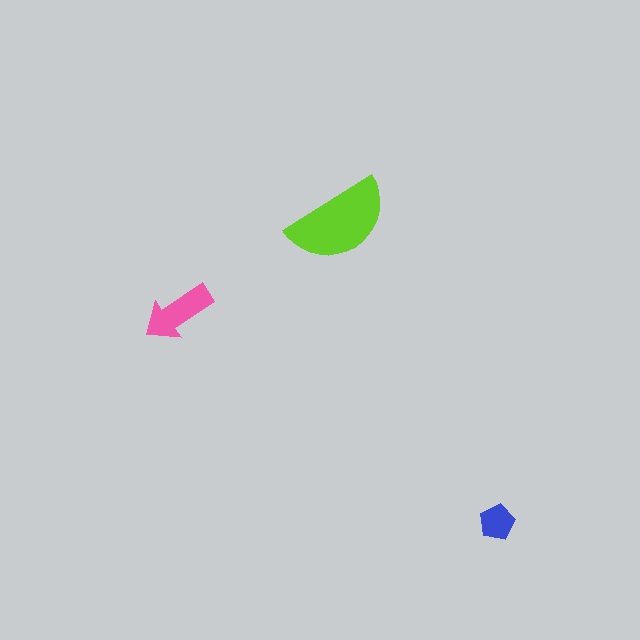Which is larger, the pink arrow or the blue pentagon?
The pink arrow.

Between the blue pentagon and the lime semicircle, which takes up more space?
The lime semicircle.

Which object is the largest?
The lime semicircle.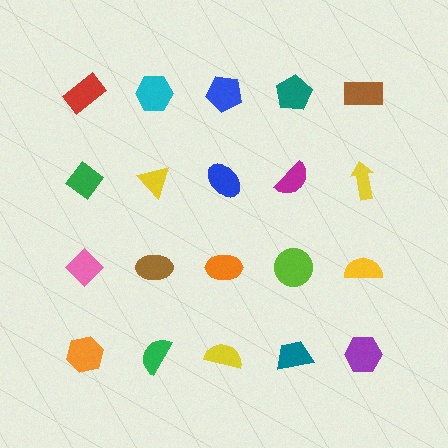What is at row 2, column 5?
A yellow arrow.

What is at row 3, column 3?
An orange ellipse.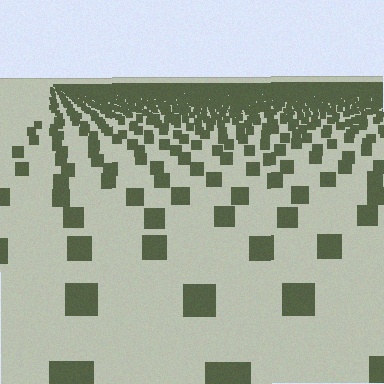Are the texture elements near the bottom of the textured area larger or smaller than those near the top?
Larger. Near the bottom, elements are closer to the viewer and appear at a bigger on-screen size.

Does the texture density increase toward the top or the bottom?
Density increases toward the top.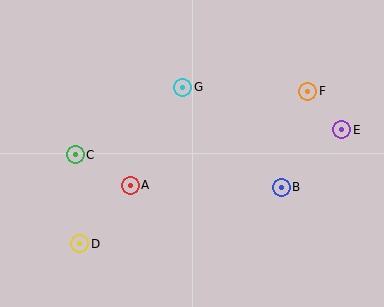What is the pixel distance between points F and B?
The distance between F and B is 100 pixels.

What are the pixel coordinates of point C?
Point C is at (75, 155).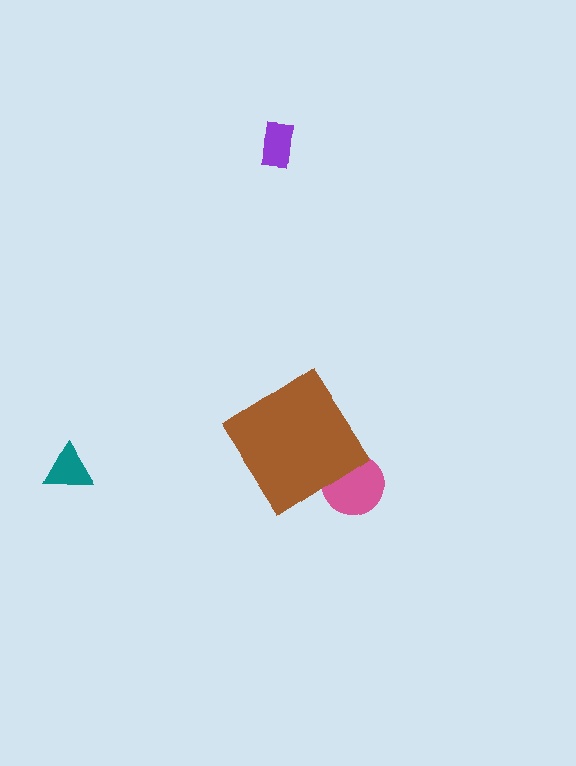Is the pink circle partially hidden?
Yes, the pink circle is partially hidden behind the brown diamond.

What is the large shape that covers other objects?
A brown diamond.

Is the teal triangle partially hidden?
No, the teal triangle is fully visible.